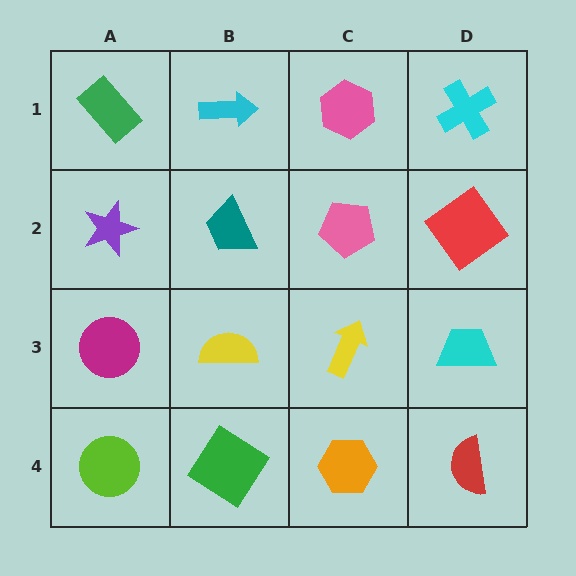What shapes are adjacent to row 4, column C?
A yellow arrow (row 3, column C), a green diamond (row 4, column B), a red semicircle (row 4, column D).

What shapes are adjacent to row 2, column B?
A cyan arrow (row 1, column B), a yellow semicircle (row 3, column B), a purple star (row 2, column A), a pink pentagon (row 2, column C).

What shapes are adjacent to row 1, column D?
A red diamond (row 2, column D), a pink hexagon (row 1, column C).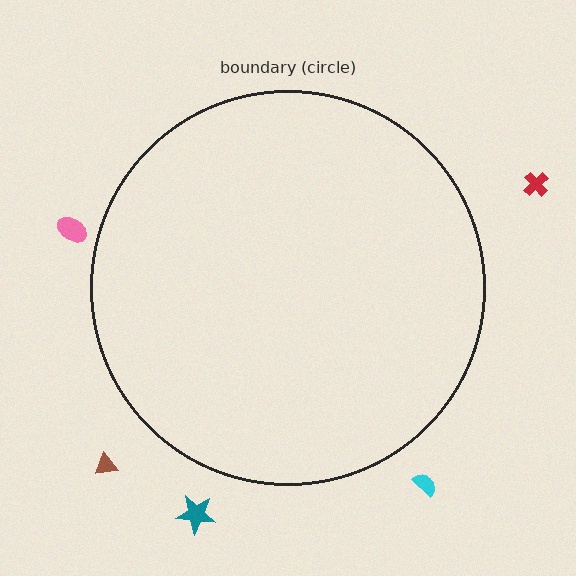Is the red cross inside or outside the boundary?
Outside.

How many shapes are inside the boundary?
0 inside, 5 outside.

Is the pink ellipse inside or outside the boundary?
Outside.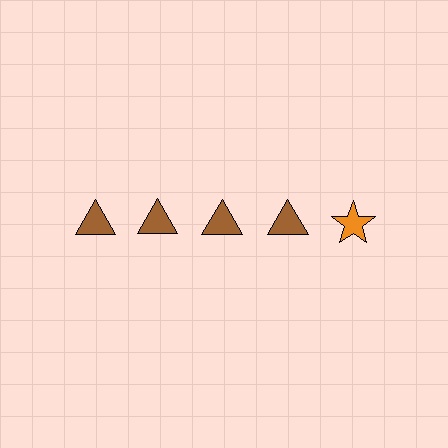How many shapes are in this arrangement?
There are 5 shapes arranged in a grid pattern.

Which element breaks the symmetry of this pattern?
The orange star in the top row, rightmost column breaks the symmetry. All other shapes are brown triangles.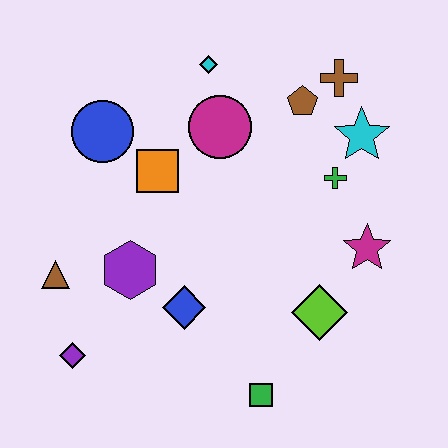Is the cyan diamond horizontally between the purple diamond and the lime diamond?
Yes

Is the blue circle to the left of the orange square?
Yes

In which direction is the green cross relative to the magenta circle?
The green cross is to the right of the magenta circle.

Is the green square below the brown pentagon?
Yes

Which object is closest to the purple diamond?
The brown triangle is closest to the purple diamond.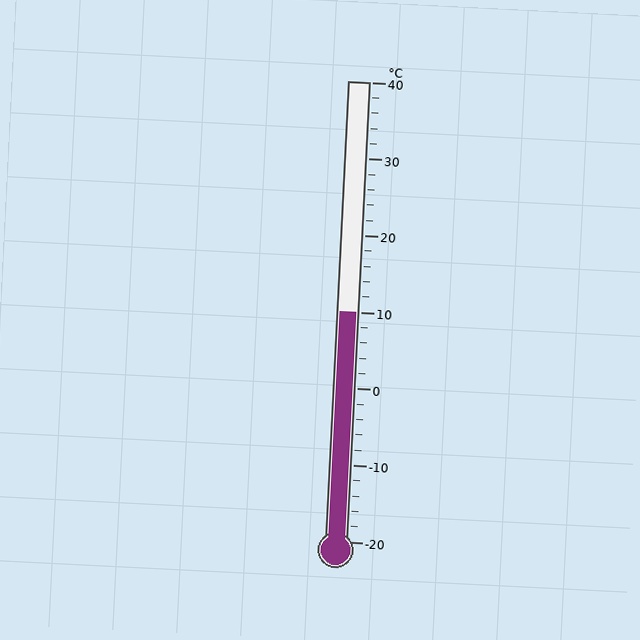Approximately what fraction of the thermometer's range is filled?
The thermometer is filled to approximately 50% of its range.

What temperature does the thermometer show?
The thermometer shows approximately 10°C.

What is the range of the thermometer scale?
The thermometer scale ranges from -20°C to 40°C.